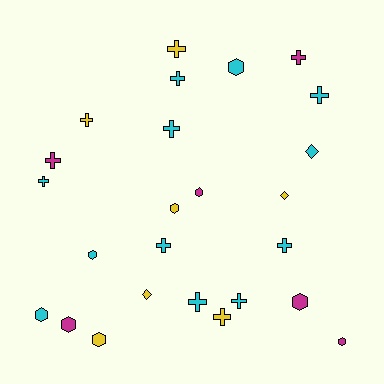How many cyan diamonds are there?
There is 1 cyan diamond.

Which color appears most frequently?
Cyan, with 12 objects.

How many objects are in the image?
There are 25 objects.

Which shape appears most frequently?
Cross, with 13 objects.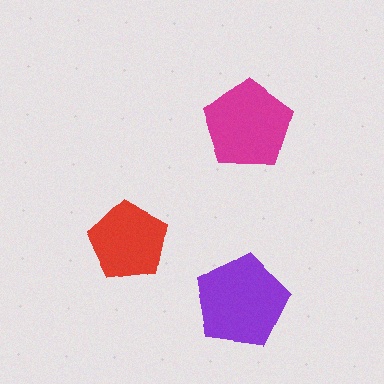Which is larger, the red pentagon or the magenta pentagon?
The magenta one.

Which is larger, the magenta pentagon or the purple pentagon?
The purple one.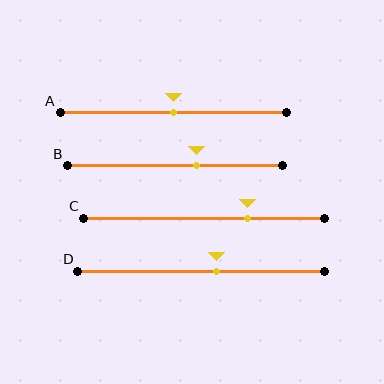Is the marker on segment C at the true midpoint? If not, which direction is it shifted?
No, the marker on segment C is shifted to the right by about 18% of the segment length.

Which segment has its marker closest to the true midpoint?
Segment A has its marker closest to the true midpoint.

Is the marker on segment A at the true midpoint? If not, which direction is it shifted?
Yes, the marker on segment A is at the true midpoint.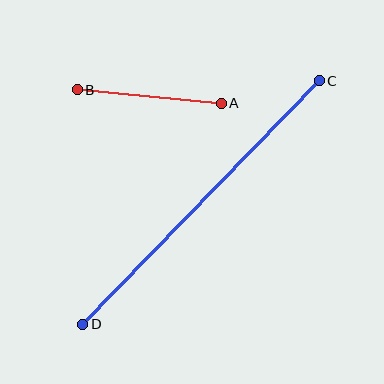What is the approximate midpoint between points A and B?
The midpoint is at approximately (149, 96) pixels.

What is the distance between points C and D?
The distance is approximately 340 pixels.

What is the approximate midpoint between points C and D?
The midpoint is at approximately (201, 203) pixels.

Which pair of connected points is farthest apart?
Points C and D are farthest apart.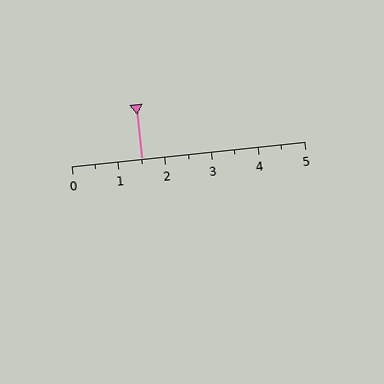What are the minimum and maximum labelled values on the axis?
The axis runs from 0 to 5.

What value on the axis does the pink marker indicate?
The marker indicates approximately 1.5.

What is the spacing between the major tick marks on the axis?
The major ticks are spaced 1 apart.